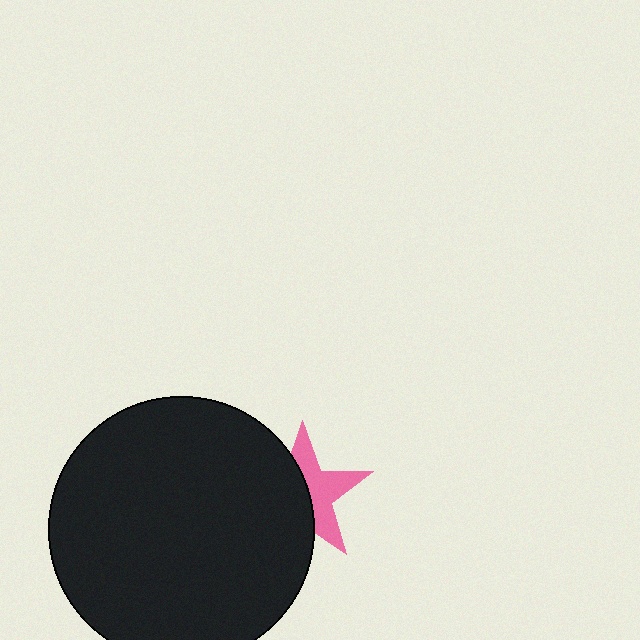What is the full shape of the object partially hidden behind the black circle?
The partially hidden object is a pink star.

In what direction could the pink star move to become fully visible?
The pink star could move right. That would shift it out from behind the black circle entirely.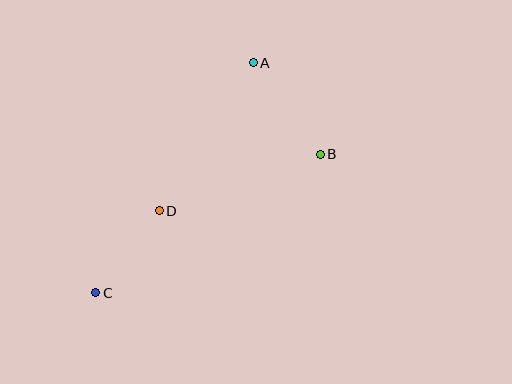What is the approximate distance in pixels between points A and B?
The distance between A and B is approximately 114 pixels.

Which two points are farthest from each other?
Points A and C are farthest from each other.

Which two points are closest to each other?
Points C and D are closest to each other.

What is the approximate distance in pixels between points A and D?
The distance between A and D is approximately 175 pixels.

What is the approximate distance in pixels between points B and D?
The distance between B and D is approximately 170 pixels.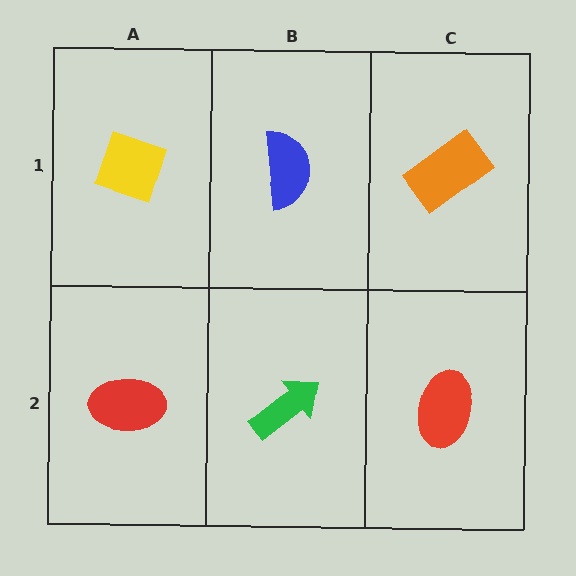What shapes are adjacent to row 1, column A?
A red ellipse (row 2, column A), a blue semicircle (row 1, column B).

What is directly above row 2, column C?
An orange rectangle.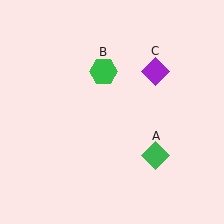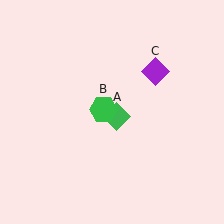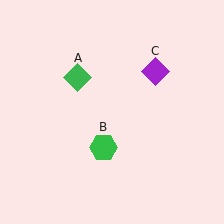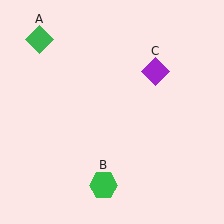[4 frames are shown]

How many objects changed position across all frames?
2 objects changed position: green diamond (object A), green hexagon (object B).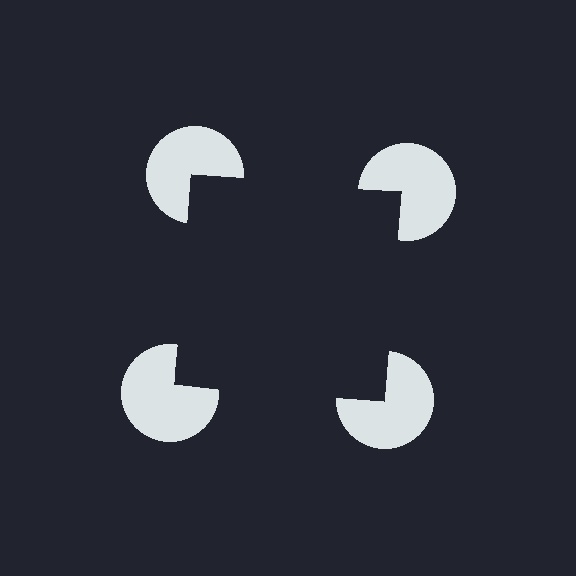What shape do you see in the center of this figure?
An illusory square — its edges are inferred from the aligned wedge cuts in the pac-man discs, not physically drawn.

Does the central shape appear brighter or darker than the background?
It typically appears slightly darker than the background, even though no actual brightness change is drawn.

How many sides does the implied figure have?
4 sides.